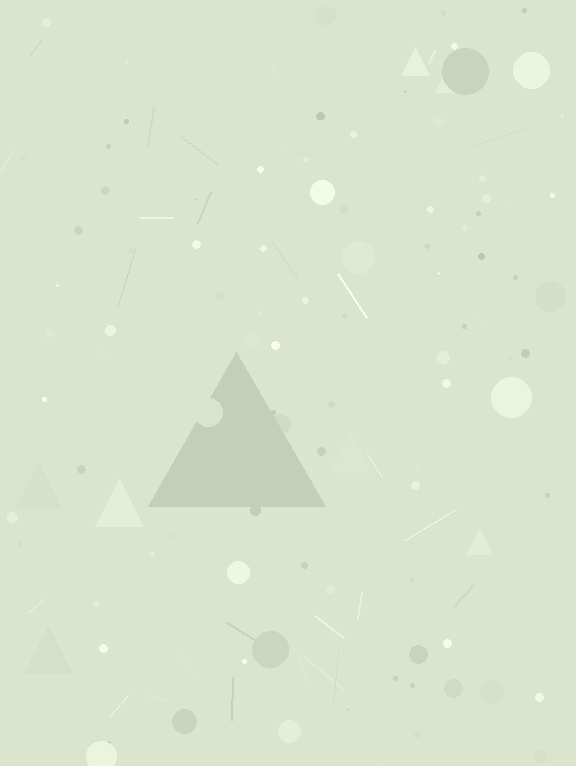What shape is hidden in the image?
A triangle is hidden in the image.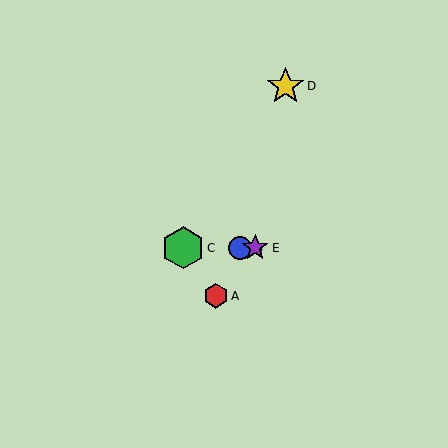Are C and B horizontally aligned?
Yes, both are at y≈248.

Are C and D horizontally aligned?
No, C is at y≈248 and D is at y≈86.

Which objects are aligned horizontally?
Objects B, C, E are aligned horizontally.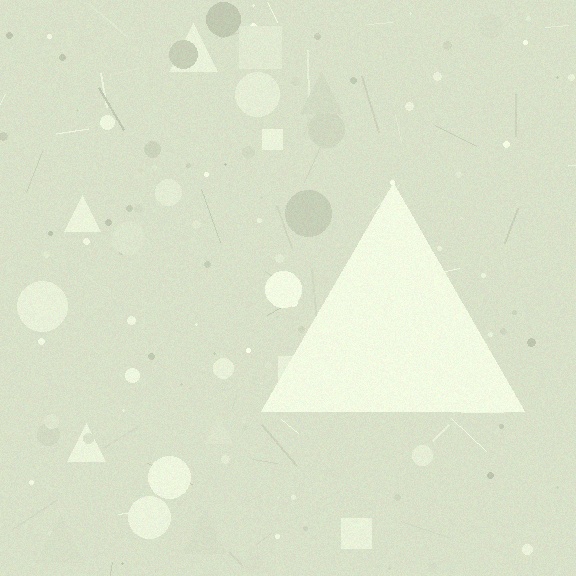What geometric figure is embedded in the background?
A triangle is embedded in the background.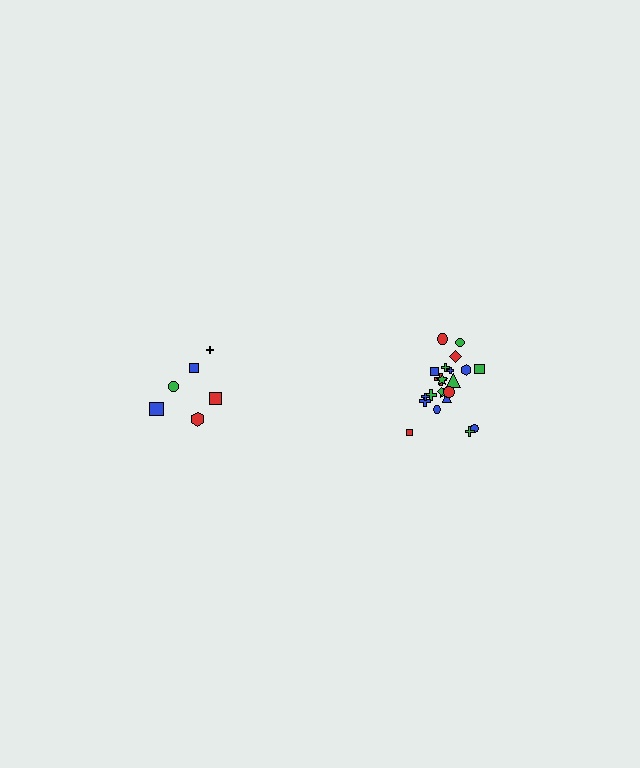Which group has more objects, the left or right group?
The right group.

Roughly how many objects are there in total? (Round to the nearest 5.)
Roughly 30 objects in total.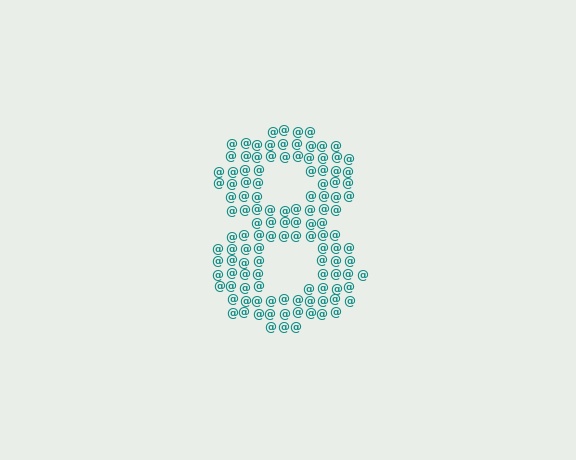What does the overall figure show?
The overall figure shows the digit 8.